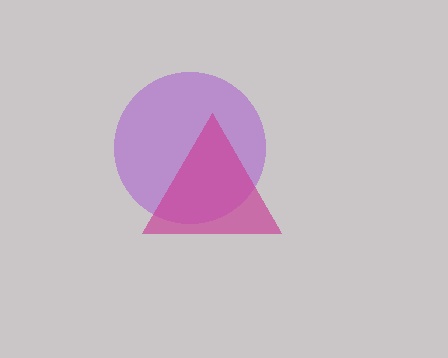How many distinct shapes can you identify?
There are 2 distinct shapes: a purple circle, a magenta triangle.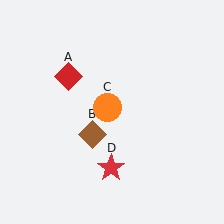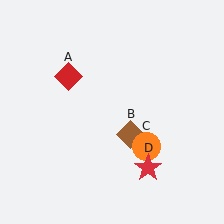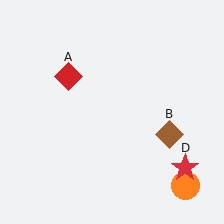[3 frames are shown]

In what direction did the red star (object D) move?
The red star (object D) moved right.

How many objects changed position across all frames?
3 objects changed position: brown diamond (object B), orange circle (object C), red star (object D).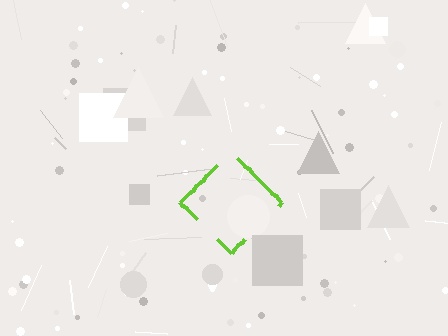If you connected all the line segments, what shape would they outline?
They would outline a diamond.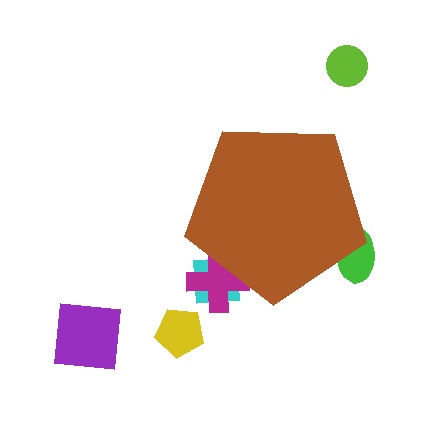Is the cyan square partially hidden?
Yes, the cyan square is partially hidden behind the brown pentagon.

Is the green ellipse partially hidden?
Yes, the green ellipse is partially hidden behind the brown pentagon.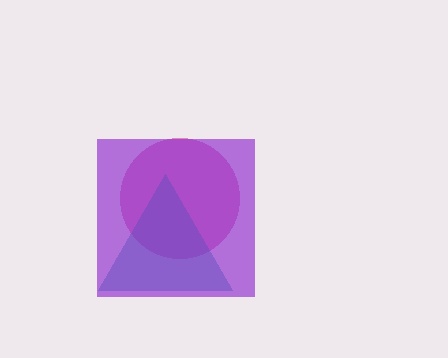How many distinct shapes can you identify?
There are 3 distinct shapes: a magenta circle, a teal triangle, a purple square.